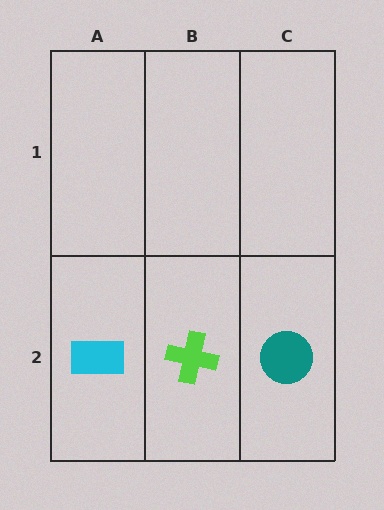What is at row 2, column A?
A cyan rectangle.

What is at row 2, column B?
A lime cross.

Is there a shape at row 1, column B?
No, that cell is empty.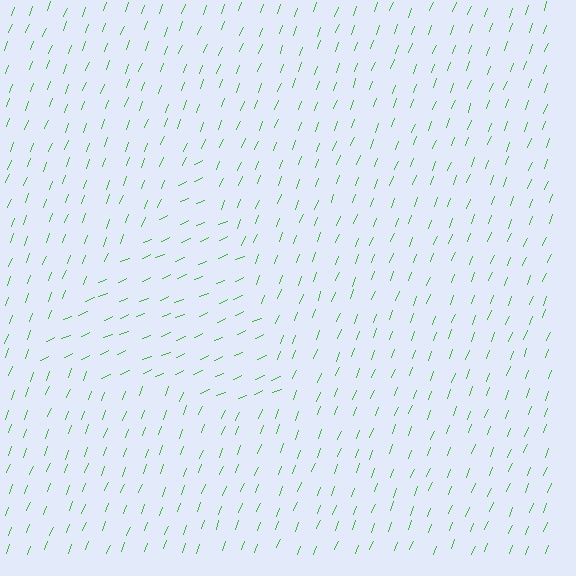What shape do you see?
I see a triangle.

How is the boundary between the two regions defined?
The boundary is defined purely by a change in line orientation (approximately 45 degrees difference). All lines are the same color and thickness.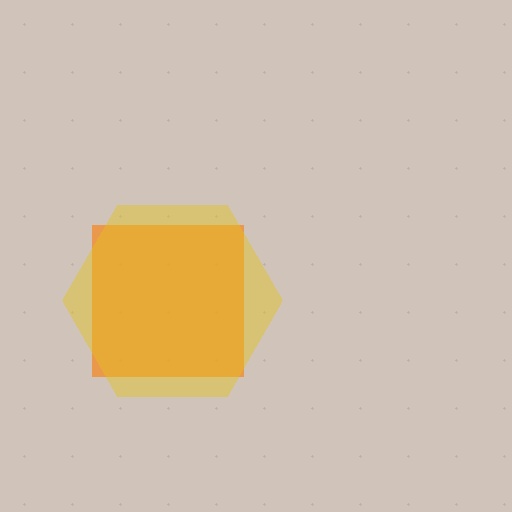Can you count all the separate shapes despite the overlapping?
Yes, there are 2 separate shapes.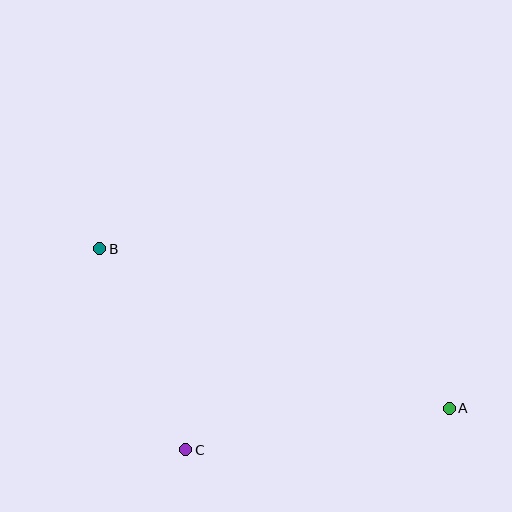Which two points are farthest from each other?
Points A and B are farthest from each other.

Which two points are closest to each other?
Points B and C are closest to each other.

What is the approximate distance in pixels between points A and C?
The distance between A and C is approximately 267 pixels.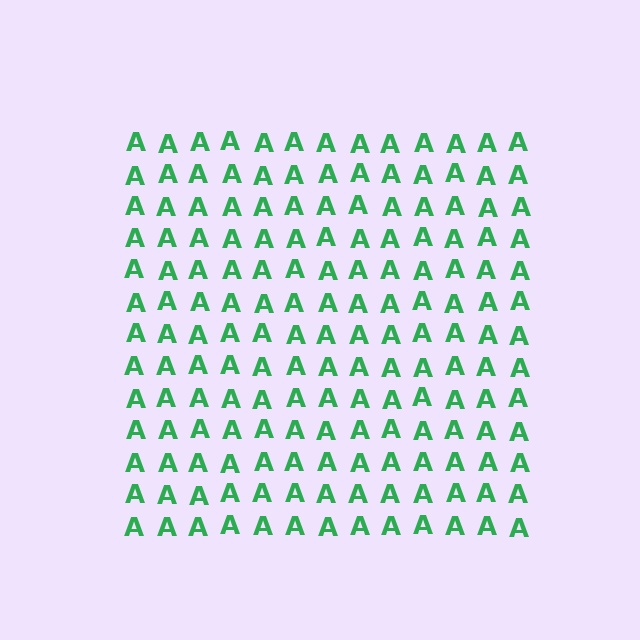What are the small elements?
The small elements are letter A's.